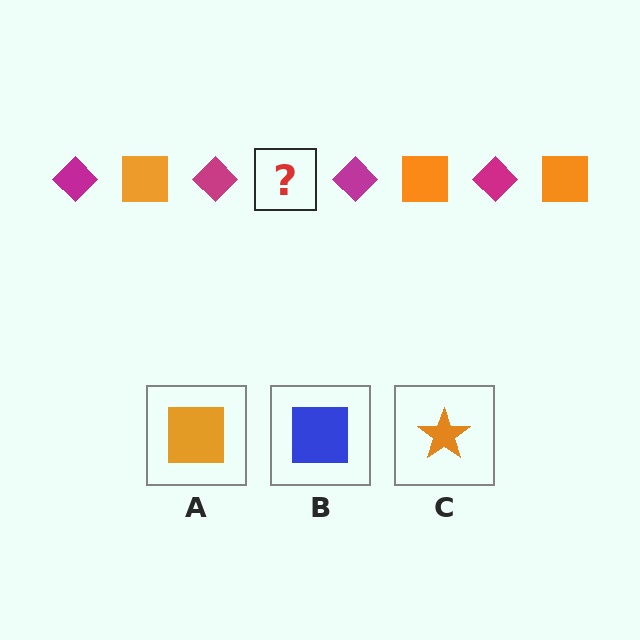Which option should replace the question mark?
Option A.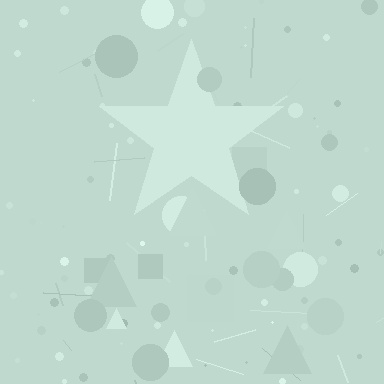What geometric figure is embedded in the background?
A star is embedded in the background.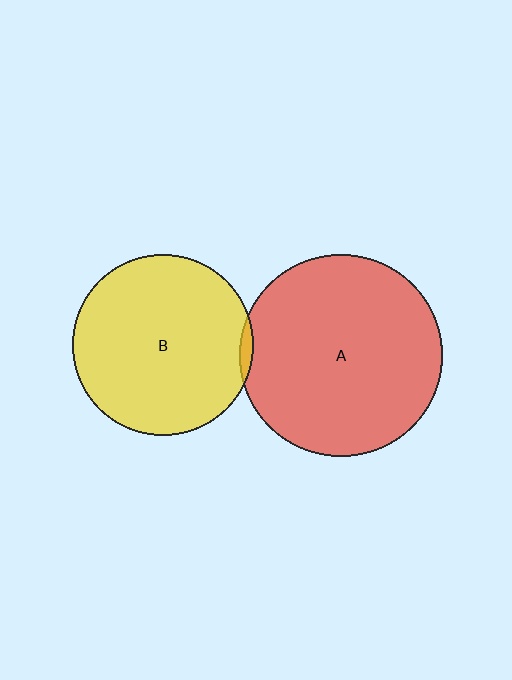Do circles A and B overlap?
Yes.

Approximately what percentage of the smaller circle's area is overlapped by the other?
Approximately 5%.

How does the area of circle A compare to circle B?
Approximately 1.2 times.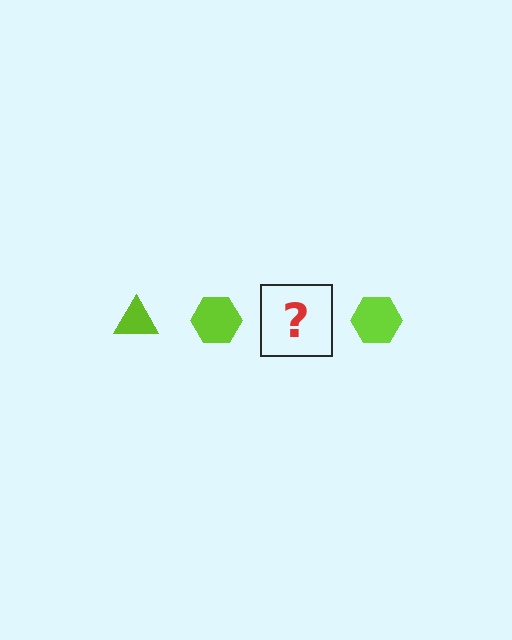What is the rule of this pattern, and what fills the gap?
The rule is that the pattern cycles through triangle, hexagon shapes in lime. The gap should be filled with a lime triangle.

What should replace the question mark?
The question mark should be replaced with a lime triangle.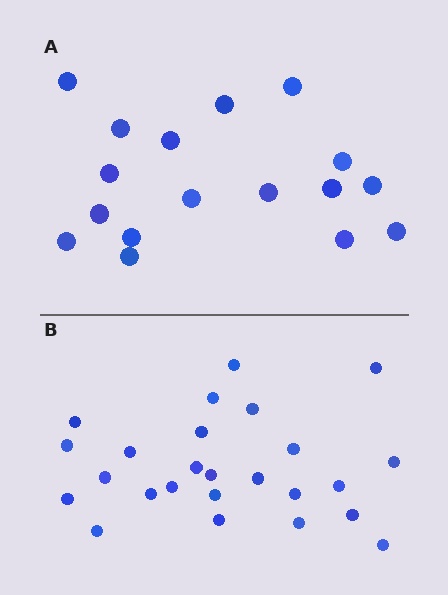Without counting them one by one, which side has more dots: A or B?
Region B (the bottom region) has more dots.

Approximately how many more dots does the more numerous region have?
Region B has roughly 8 or so more dots than region A.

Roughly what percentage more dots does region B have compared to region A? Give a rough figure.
About 45% more.